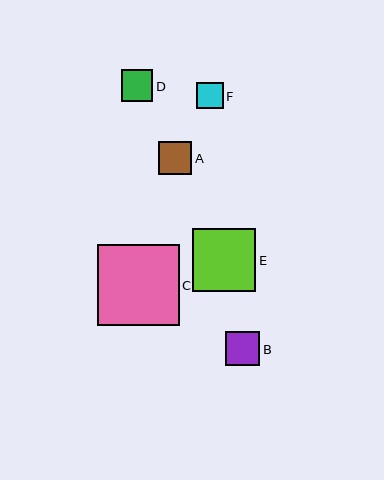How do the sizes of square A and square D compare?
Square A and square D are approximately the same size.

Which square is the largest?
Square C is the largest with a size of approximately 82 pixels.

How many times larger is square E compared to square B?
Square E is approximately 1.9 times the size of square B.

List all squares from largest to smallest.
From largest to smallest: C, E, B, A, D, F.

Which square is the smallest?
Square F is the smallest with a size of approximately 27 pixels.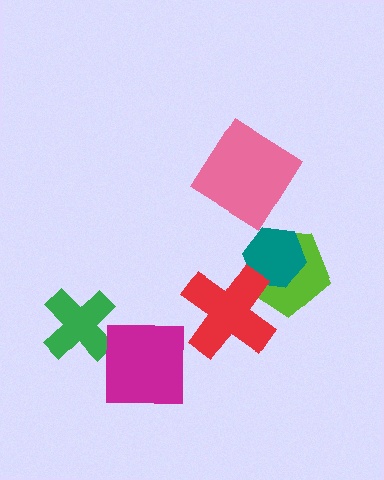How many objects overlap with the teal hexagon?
2 objects overlap with the teal hexagon.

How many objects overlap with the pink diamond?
0 objects overlap with the pink diamond.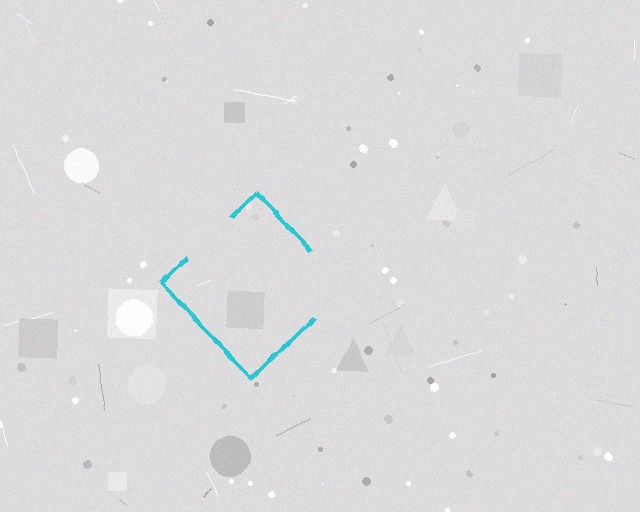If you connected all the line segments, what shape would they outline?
They would outline a diamond.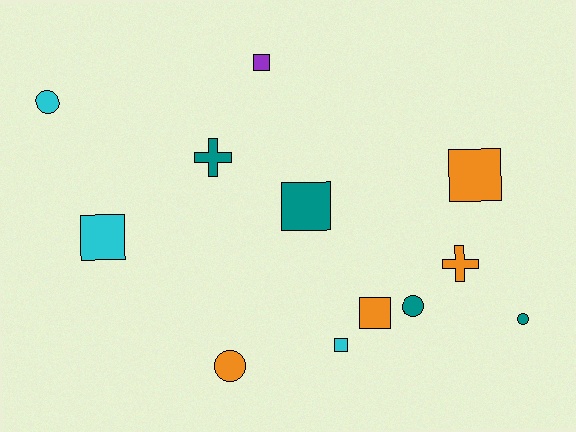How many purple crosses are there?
There are no purple crosses.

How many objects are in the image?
There are 12 objects.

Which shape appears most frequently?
Square, with 6 objects.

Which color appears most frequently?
Teal, with 4 objects.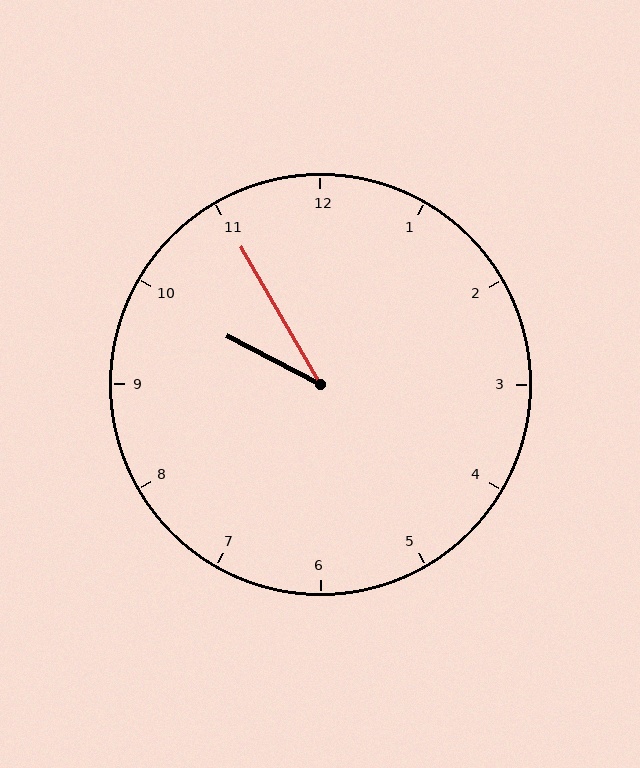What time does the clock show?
9:55.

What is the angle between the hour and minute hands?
Approximately 32 degrees.